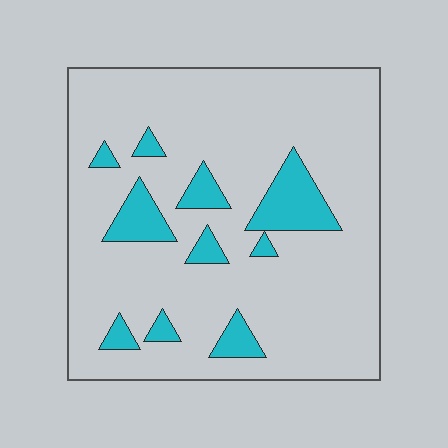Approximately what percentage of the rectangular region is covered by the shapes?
Approximately 15%.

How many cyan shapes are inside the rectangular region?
10.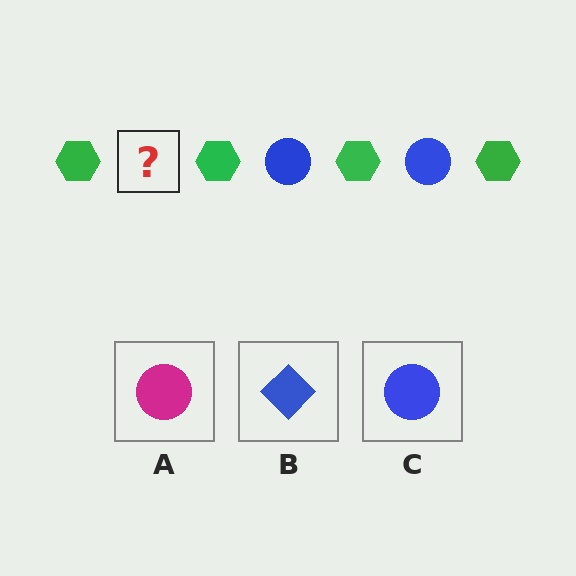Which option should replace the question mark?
Option C.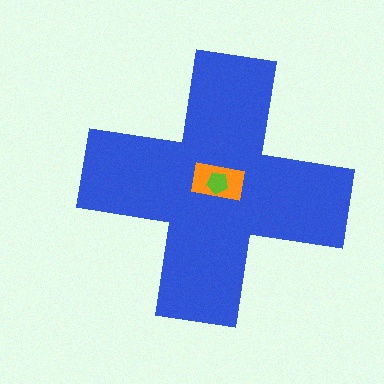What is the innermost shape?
The lime pentagon.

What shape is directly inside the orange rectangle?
The lime pentagon.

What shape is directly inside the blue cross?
The orange rectangle.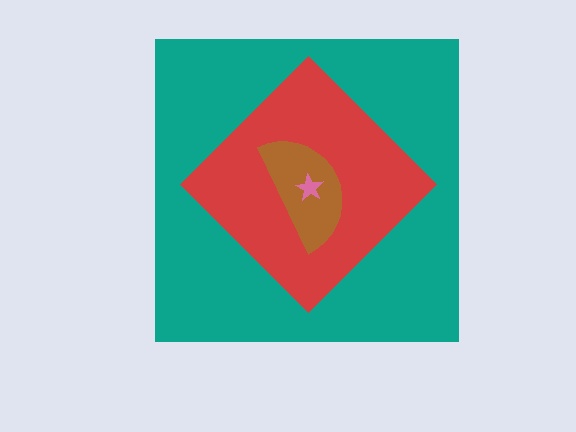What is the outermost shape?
The teal square.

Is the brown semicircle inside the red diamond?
Yes.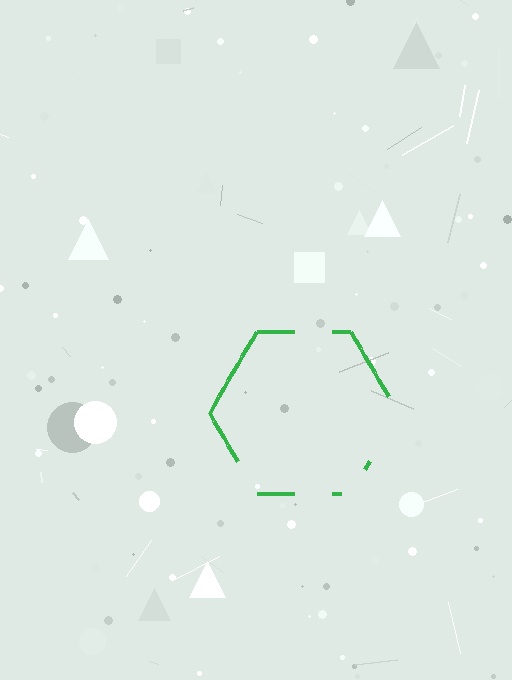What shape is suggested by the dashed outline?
The dashed outline suggests a hexagon.